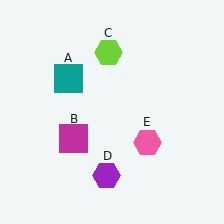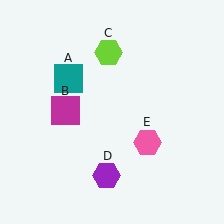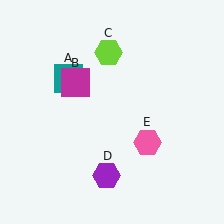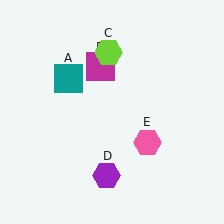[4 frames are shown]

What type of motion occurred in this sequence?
The magenta square (object B) rotated clockwise around the center of the scene.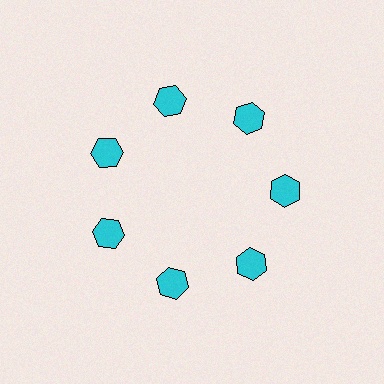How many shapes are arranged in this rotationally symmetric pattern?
There are 7 shapes, arranged in 7 groups of 1.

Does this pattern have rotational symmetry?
Yes, this pattern has 7-fold rotational symmetry. It looks the same after rotating 51 degrees around the center.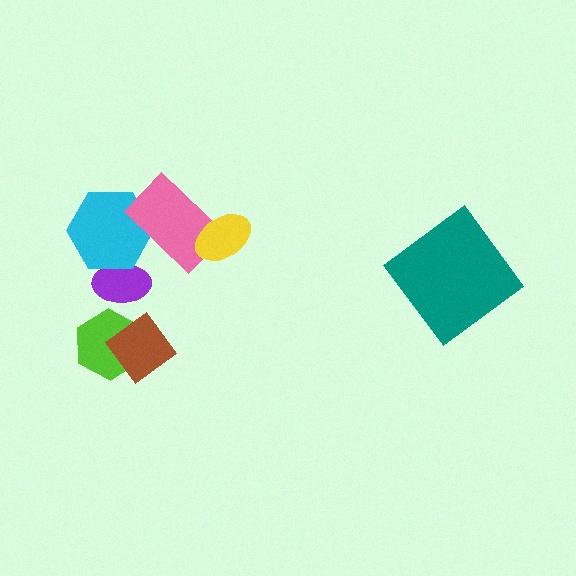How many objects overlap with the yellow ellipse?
1 object overlaps with the yellow ellipse.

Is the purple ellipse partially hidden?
Yes, it is partially covered by another shape.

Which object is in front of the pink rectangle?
The yellow ellipse is in front of the pink rectangle.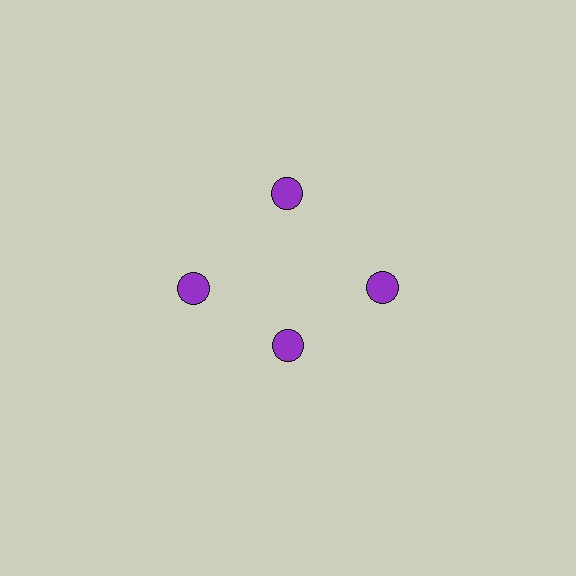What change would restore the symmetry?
The symmetry would be restored by moving it outward, back onto the ring so that all 4 circles sit at equal angles and equal distance from the center.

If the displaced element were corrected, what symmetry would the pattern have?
It would have 4-fold rotational symmetry — the pattern would map onto itself every 90 degrees.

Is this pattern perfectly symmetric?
No. The 4 purple circles are arranged in a ring, but one element near the 6 o'clock position is pulled inward toward the center, breaking the 4-fold rotational symmetry.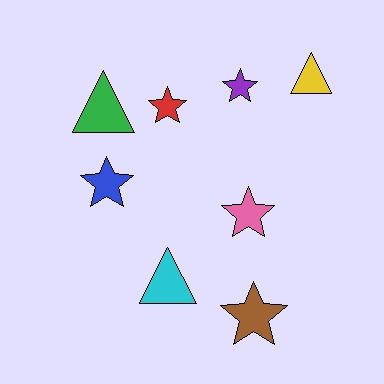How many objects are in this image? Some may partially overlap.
There are 8 objects.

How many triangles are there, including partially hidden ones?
There are 3 triangles.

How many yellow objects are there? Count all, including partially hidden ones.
There is 1 yellow object.